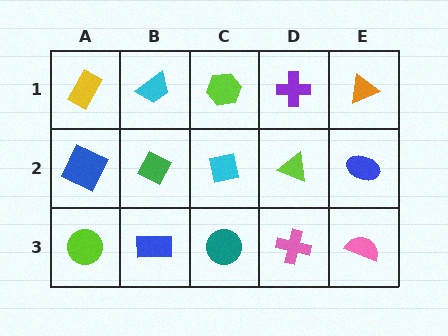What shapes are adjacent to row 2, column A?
A yellow rectangle (row 1, column A), a lime circle (row 3, column A), a green diamond (row 2, column B).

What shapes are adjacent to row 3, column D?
A lime triangle (row 2, column D), a teal circle (row 3, column C), a pink semicircle (row 3, column E).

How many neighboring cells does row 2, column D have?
4.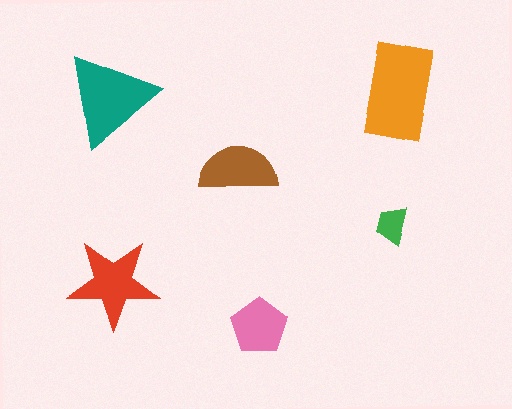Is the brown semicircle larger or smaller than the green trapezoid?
Larger.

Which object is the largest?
The orange rectangle.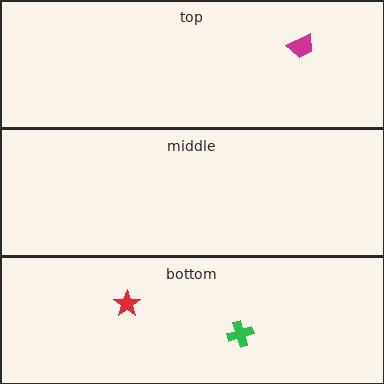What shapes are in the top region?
The magenta trapezoid.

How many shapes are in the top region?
1.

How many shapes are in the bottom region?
2.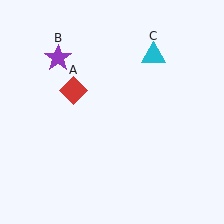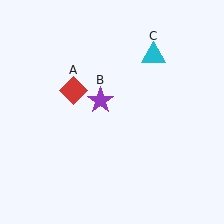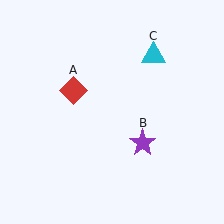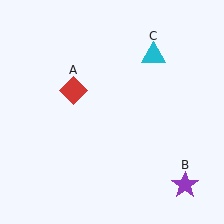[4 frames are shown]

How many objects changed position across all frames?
1 object changed position: purple star (object B).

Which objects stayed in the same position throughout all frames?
Red diamond (object A) and cyan triangle (object C) remained stationary.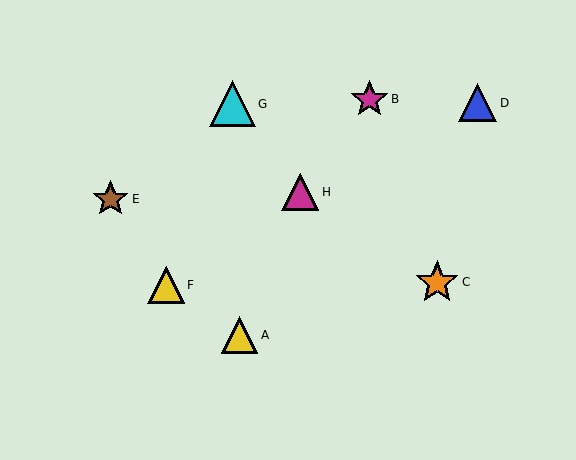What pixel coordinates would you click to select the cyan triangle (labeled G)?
Click at (233, 104) to select the cyan triangle G.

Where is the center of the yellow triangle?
The center of the yellow triangle is at (166, 285).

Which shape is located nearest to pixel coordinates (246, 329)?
The yellow triangle (labeled A) at (240, 335) is nearest to that location.